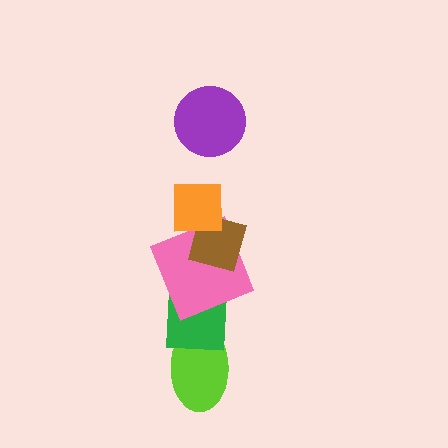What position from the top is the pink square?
The pink square is 4th from the top.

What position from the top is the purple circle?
The purple circle is 1st from the top.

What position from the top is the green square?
The green square is 5th from the top.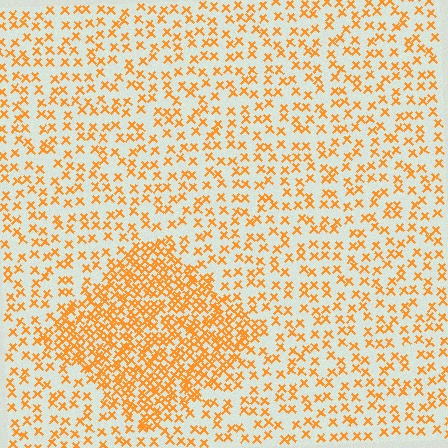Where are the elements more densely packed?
The elements are more densely packed inside the diamond boundary.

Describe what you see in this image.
The image contains small orange elements arranged at two different densities. A diamond-shaped region is visible where the elements are more densely packed than the surrounding area.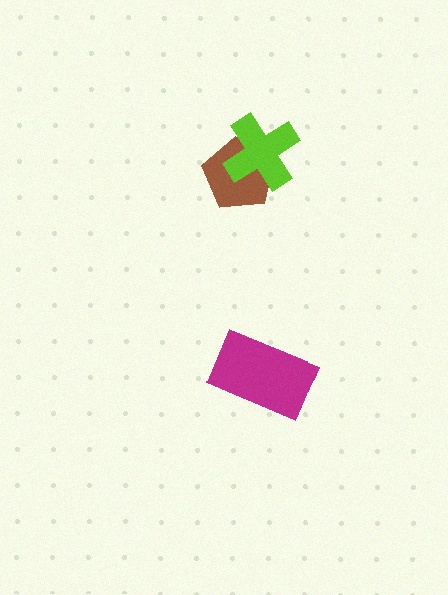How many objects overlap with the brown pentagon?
1 object overlaps with the brown pentagon.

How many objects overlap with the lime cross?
1 object overlaps with the lime cross.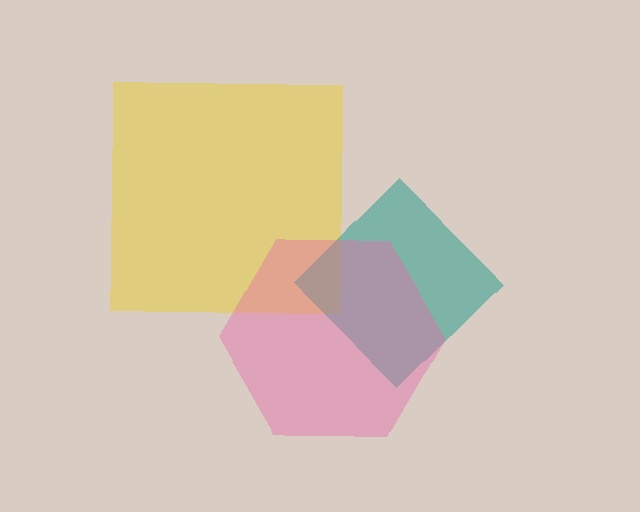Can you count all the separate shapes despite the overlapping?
Yes, there are 3 separate shapes.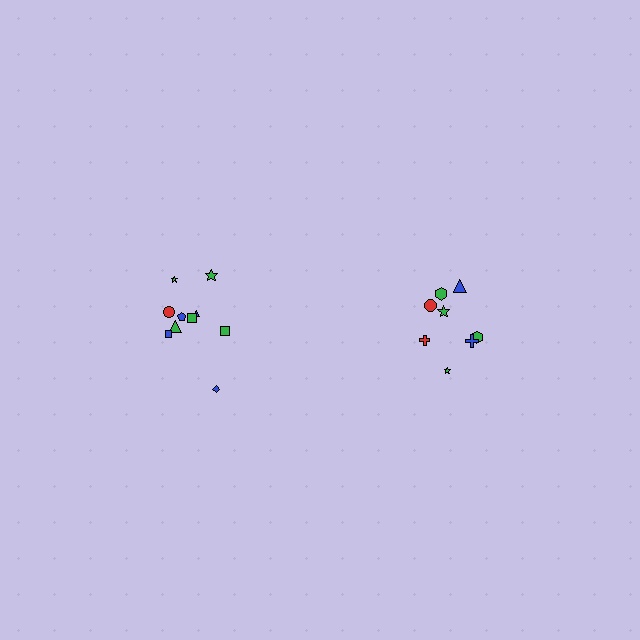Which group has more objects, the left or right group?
The left group.